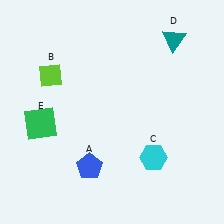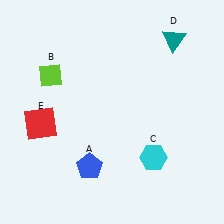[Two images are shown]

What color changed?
The square (E) changed from green in Image 1 to red in Image 2.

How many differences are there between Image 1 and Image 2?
There is 1 difference between the two images.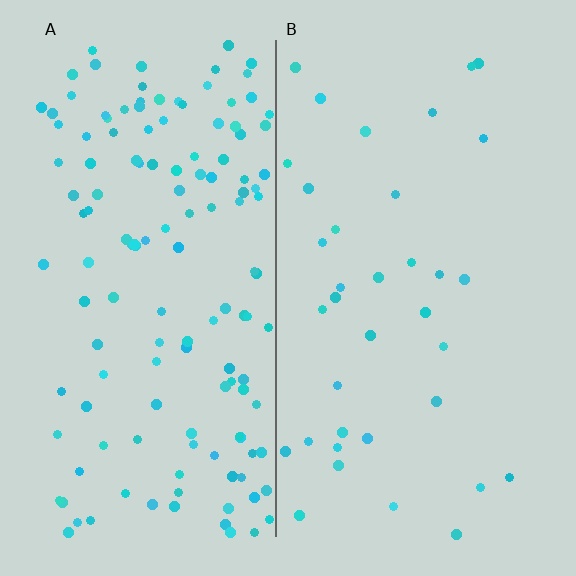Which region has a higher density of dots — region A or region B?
A (the left).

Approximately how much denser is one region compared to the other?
Approximately 3.8× — region A over region B.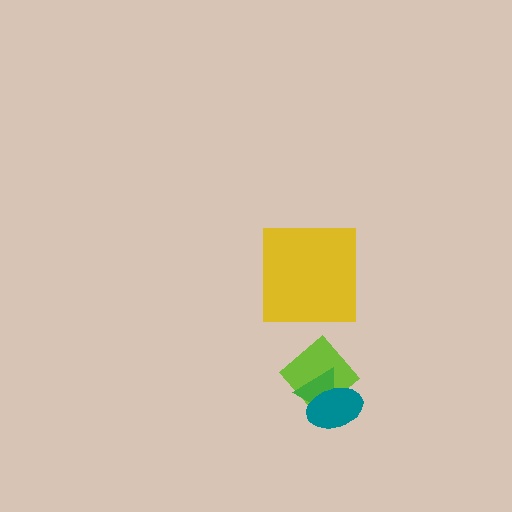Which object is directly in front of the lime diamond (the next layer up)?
The green triangle is directly in front of the lime diamond.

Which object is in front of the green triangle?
The teal ellipse is in front of the green triangle.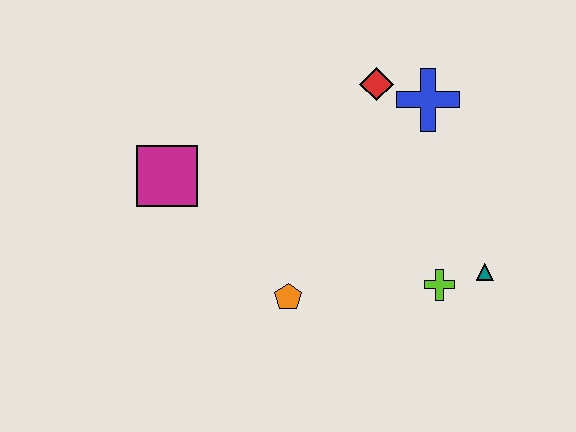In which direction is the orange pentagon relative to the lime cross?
The orange pentagon is to the left of the lime cross.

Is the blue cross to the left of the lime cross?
Yes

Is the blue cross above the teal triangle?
Yes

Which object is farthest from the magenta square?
The teal triangle is farthest from the magenta square.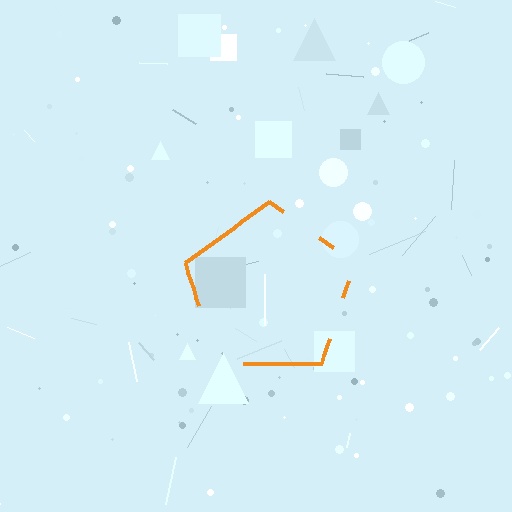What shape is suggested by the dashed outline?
The dashed outline suggests a pentagon.